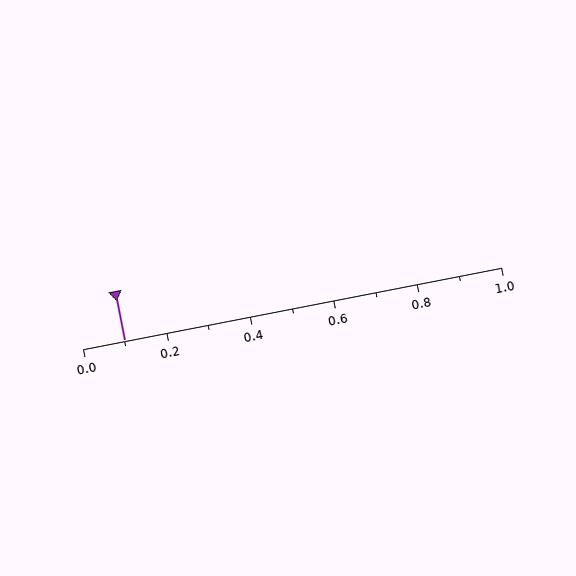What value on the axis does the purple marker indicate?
The marker indicates approximately 0.1.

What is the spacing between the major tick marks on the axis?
The major ticks are spaced 0.2 apart.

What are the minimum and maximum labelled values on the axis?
The axis runs from 0.0 to 1.0.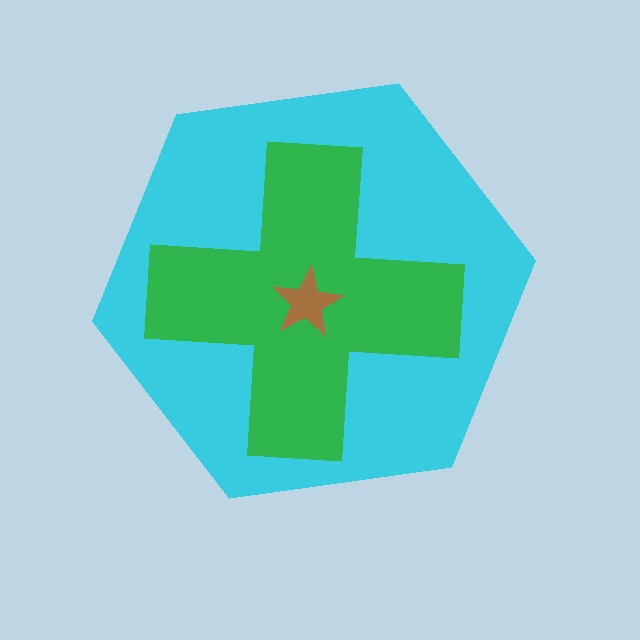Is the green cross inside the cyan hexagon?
Yes.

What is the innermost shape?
The brown star.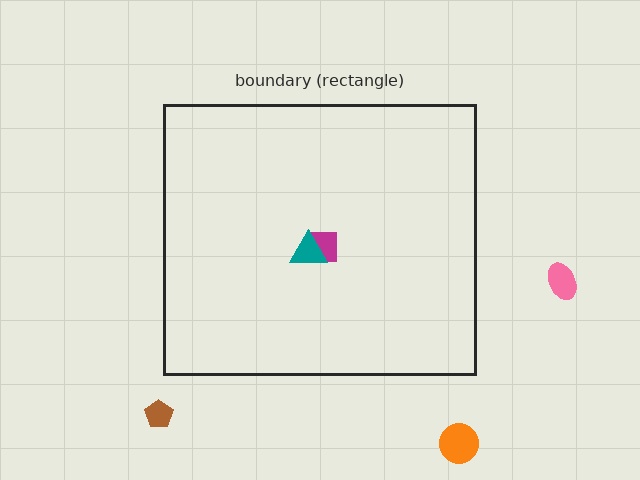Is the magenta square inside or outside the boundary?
Inside.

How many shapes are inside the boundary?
2 inside, 3 outside.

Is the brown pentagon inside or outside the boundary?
Outside.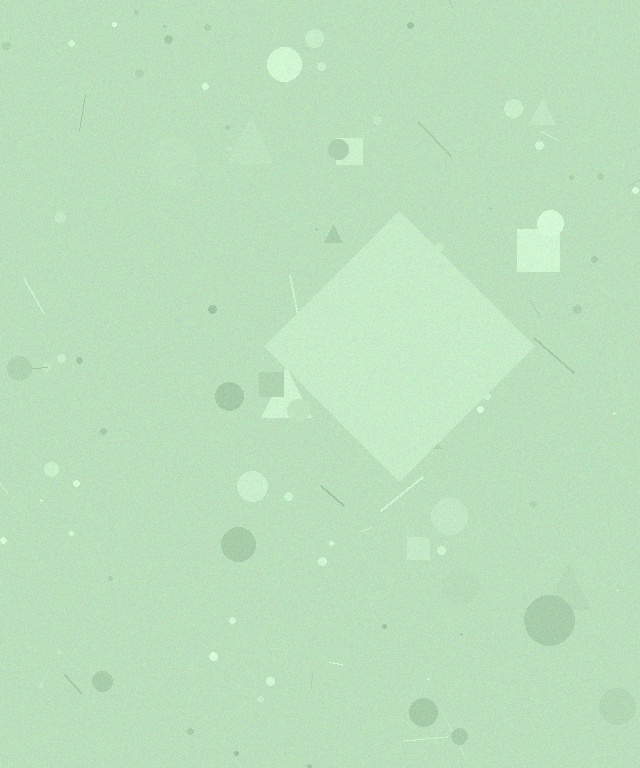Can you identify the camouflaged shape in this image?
The camouflaged shape is a diamond.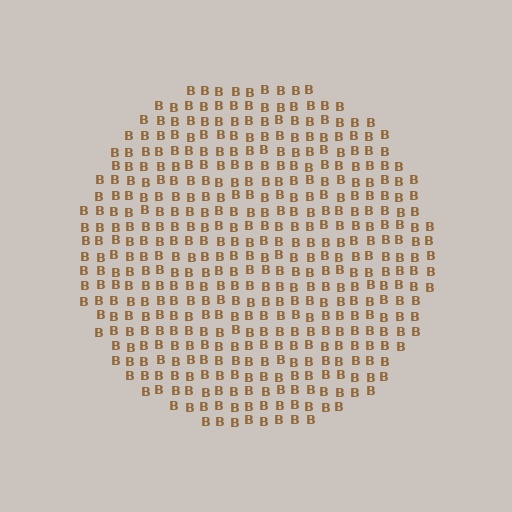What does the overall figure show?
The overall figure shows a circle.